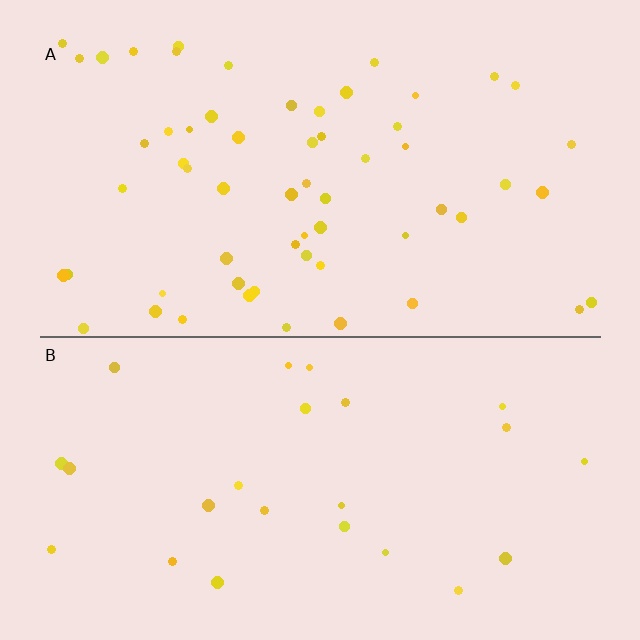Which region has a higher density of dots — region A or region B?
A (the top).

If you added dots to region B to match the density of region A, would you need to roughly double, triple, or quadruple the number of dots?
Approximately double.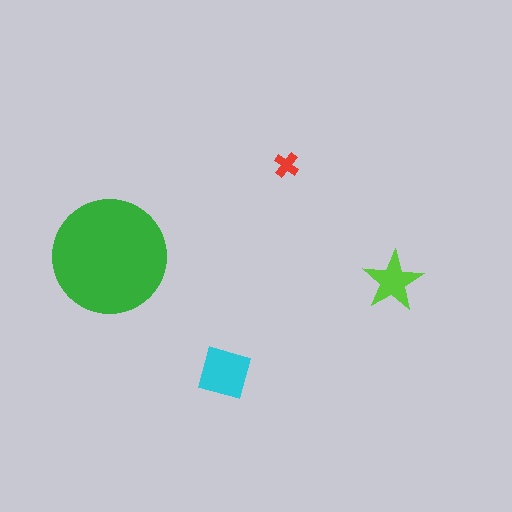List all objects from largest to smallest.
The green circle, the cyan square, the lime star, the red cross.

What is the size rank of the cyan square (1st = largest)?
2nd.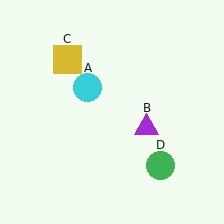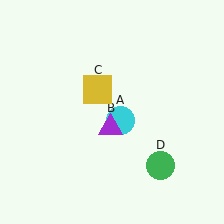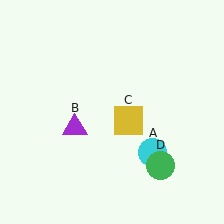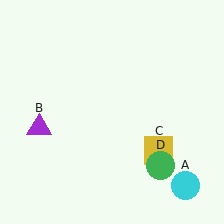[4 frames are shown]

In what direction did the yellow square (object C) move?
The yellow square (object C) moved down and to the right.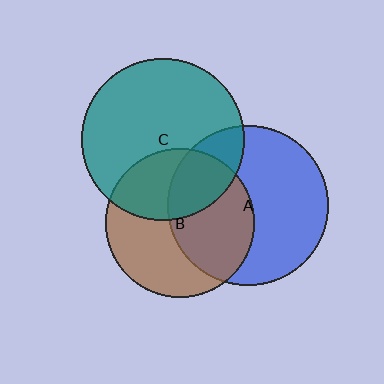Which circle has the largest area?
Circle C (teal).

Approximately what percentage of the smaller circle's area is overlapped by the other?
Approximately 35%.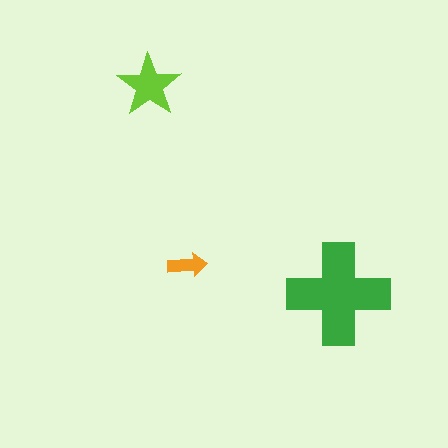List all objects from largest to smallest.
The green cross, the lime star, the orange arrow.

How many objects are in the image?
There are 3 objects in the image.